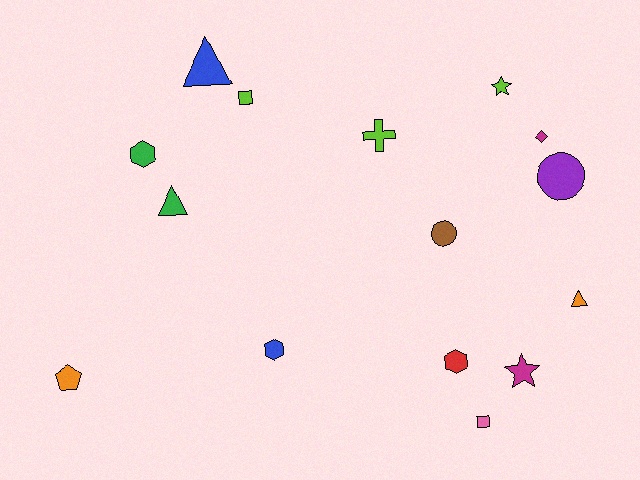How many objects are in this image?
There are 15 objects.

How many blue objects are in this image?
There are 2 blue objects.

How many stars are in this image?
There are 2 stars.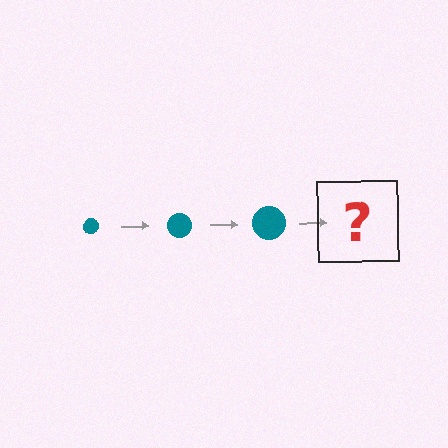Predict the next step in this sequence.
The next step is a teal circle, larger than the previous one.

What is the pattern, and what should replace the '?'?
The pattern is that the circle gets progressively larger each step. The '?' should be a teal circle, larger than the previous one.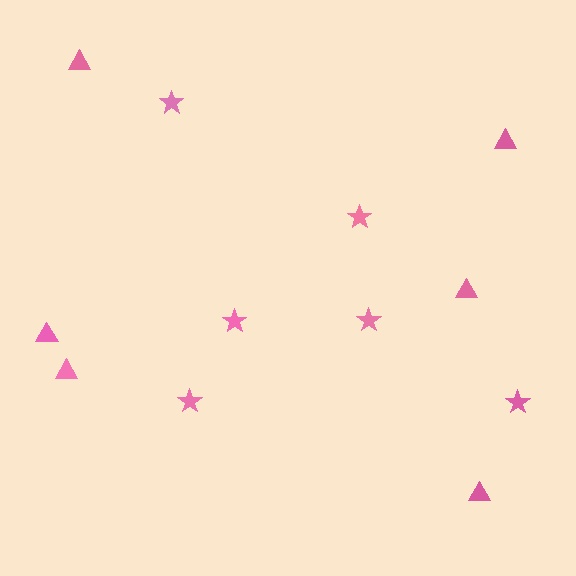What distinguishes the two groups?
There are 2 groups: one group of triangles (6) and one group of stars (6).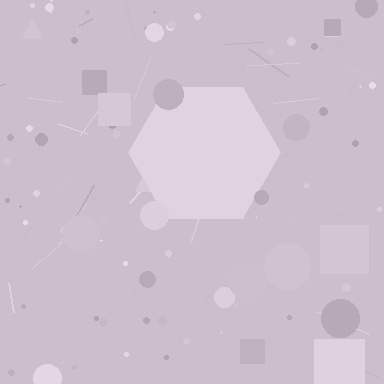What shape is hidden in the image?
A hexagon is hidden in the image.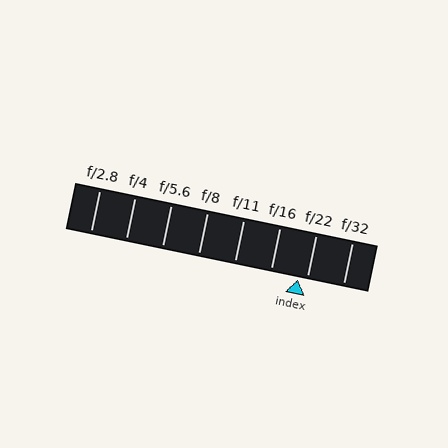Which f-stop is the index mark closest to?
The index mark is closest to f/22.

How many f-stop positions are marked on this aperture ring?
There are 8 f-stop positions marked.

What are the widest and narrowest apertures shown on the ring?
The widest aperture shown is f/2.8 and the narrowest is f/32.